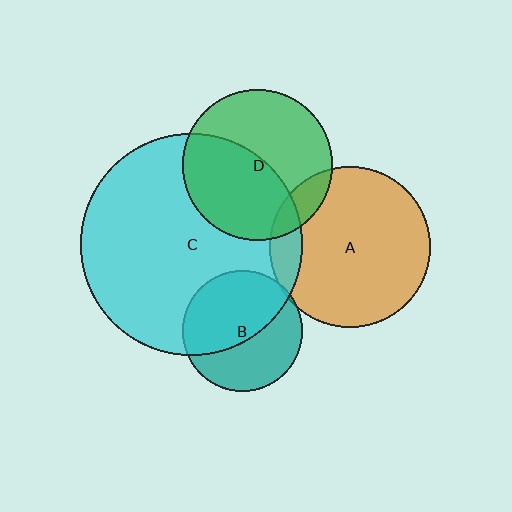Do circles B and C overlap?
Yes.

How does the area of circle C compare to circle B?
Approximately 3.4 times.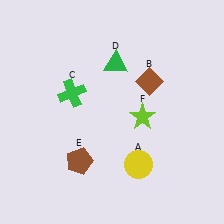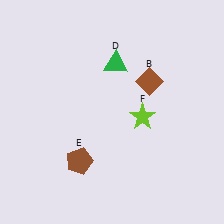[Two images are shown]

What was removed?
The yellow circle (A), the green cross (C) were removed in Image 2.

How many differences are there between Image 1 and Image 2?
There are 2 differences between the two images.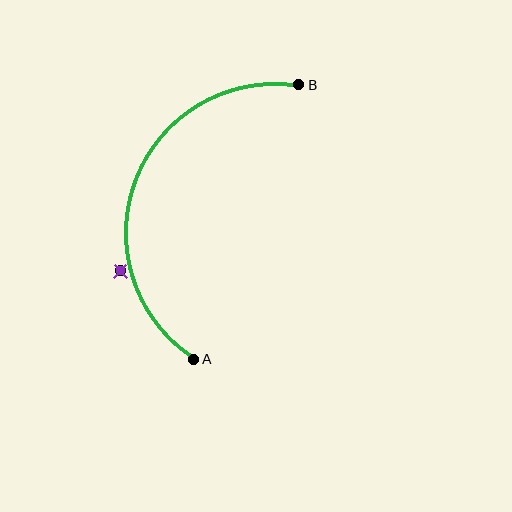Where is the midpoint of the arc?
The arc midpoint is the point on the curve farthest from the straight line joining A and B. It sits to the left of that line.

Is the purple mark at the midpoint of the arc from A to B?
No — the purple mark does not lie on the arc at all. It sits slightly outside the curve.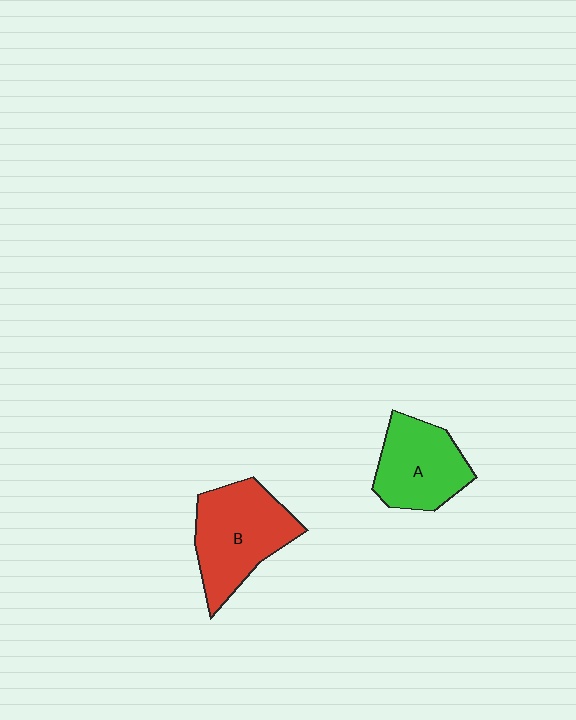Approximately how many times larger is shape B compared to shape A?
Approximately 1.2 times.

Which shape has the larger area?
Shape B (red).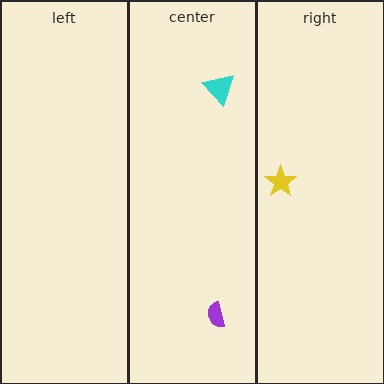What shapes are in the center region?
The purple semicircle, the cyan triangle.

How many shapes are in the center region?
2.